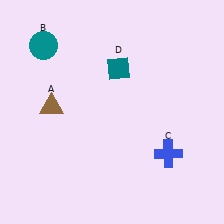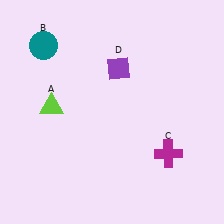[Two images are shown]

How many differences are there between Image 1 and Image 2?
There are 3 differences between the two images.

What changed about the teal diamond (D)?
In Image 1, D is teal. In Image 2, it changed to purple.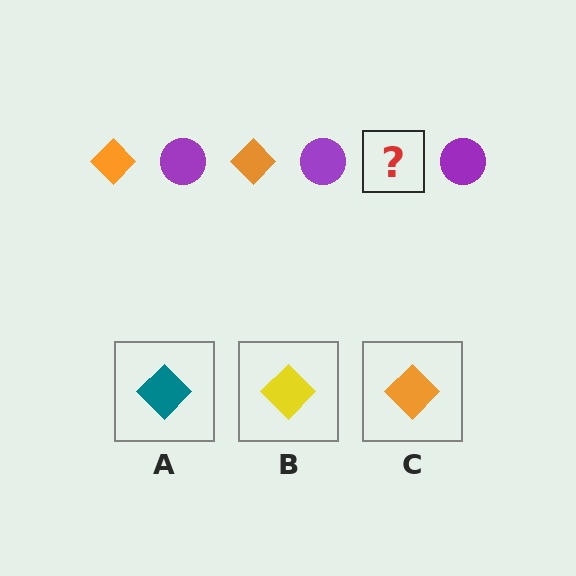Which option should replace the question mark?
Option C.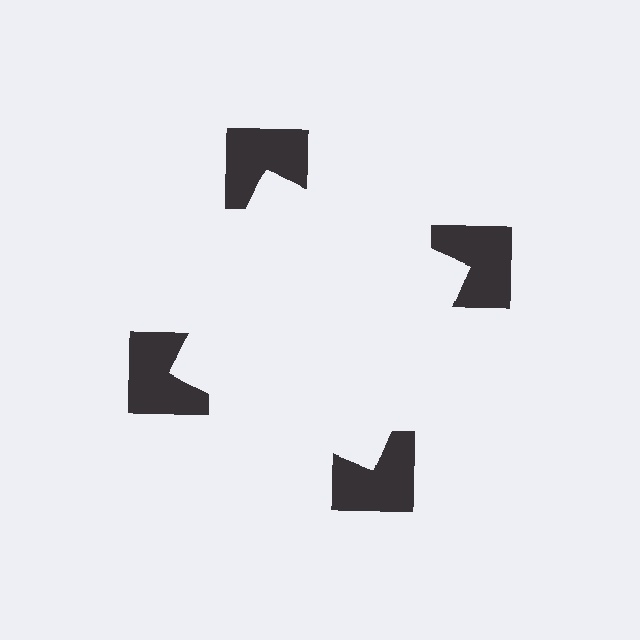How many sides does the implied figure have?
4 sides.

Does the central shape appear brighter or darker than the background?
It typically appears slightly brighter than the background, even though no actual brightness change is drawn.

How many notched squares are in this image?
There are 4 — one at each vertex of the illusory square.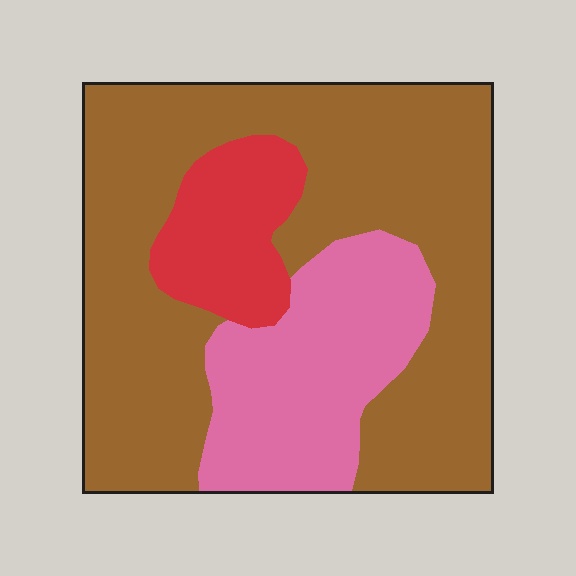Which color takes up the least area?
Red, at roughly 10%.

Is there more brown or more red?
Brown.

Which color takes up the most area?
Brown, at roughly 65%.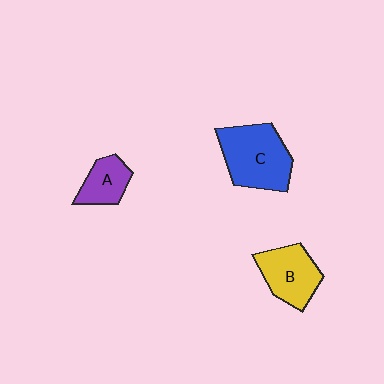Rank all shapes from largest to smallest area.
From largest to smallest: C (blue), B (yellow), A (purple).